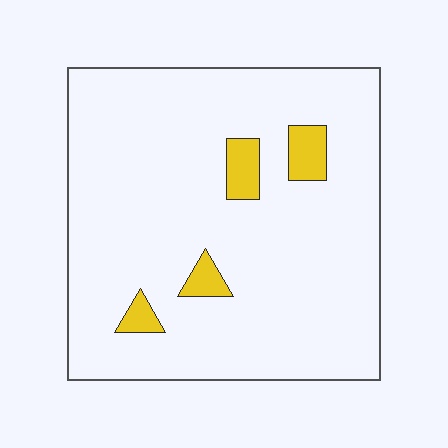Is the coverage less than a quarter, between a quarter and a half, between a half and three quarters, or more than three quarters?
Less than a quarter.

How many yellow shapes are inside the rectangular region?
4.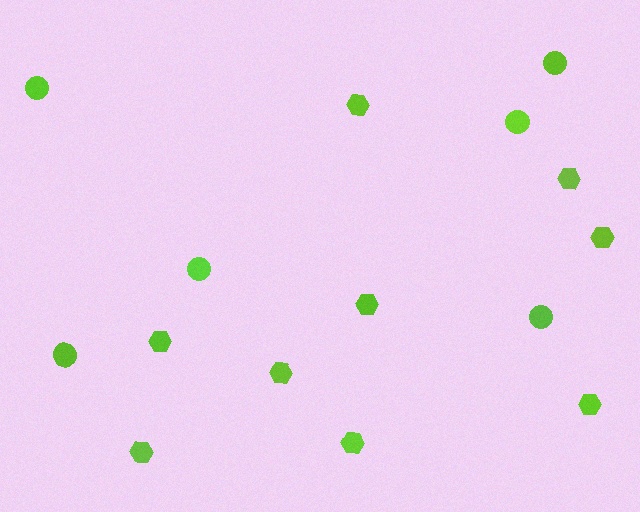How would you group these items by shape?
There are 2 groups: one group of hexagons (9) and one group of circles (6).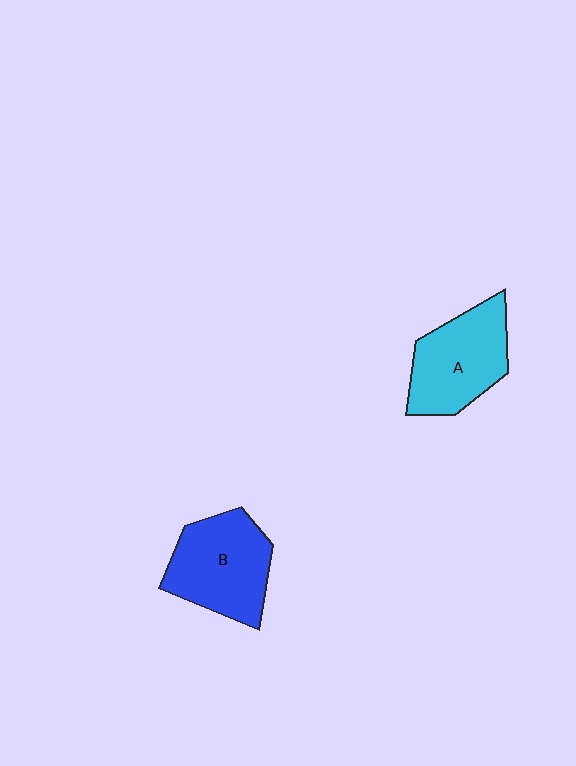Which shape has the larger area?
Shape B (blue).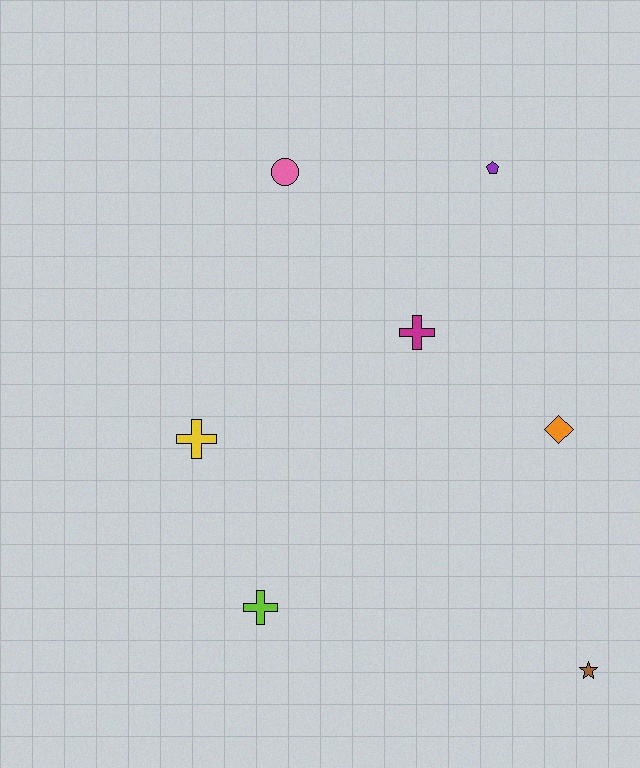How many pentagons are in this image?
There is 1 pentagon.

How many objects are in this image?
There are 7 objects.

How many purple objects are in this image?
There is 1 purple object.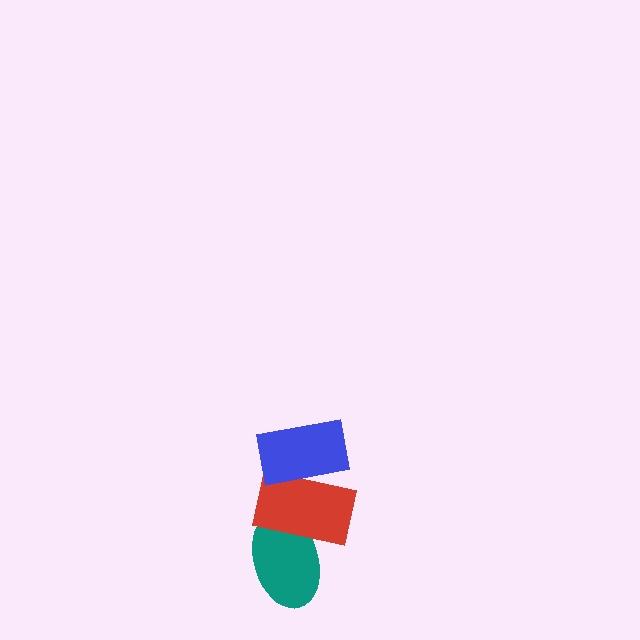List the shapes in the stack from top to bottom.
From top to bottom: the blue rectangle, the red rectangle, the teal ellipse.